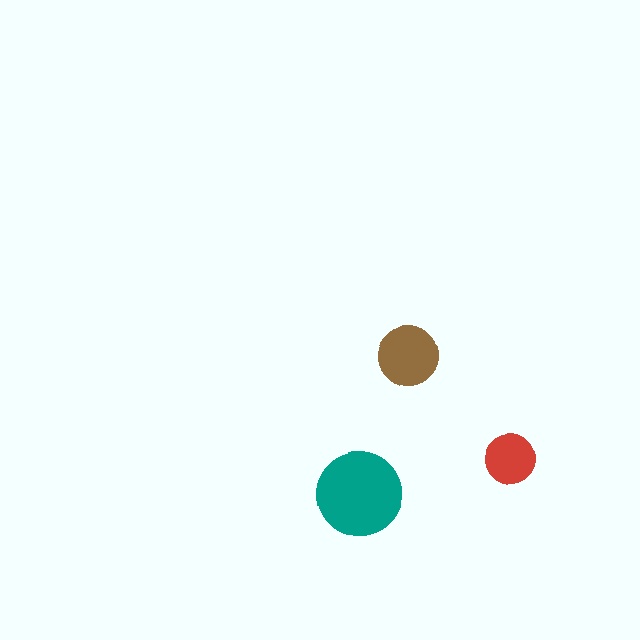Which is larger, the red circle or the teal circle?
The teal one.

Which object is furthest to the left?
The teal circle is leftmost.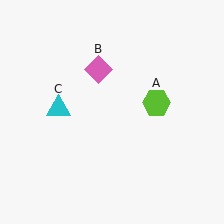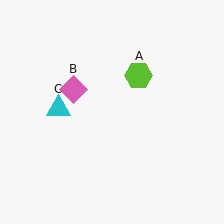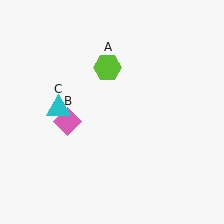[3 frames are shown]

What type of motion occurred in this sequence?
The lime hexagon (object A), pink diamond (object B) rotated counterclockwise around the center of the scene.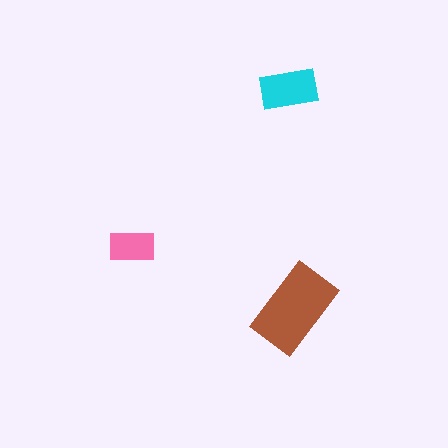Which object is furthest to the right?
The brown rectangle is rightmost.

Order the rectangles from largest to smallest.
the brown one, the cyan one, the pink one.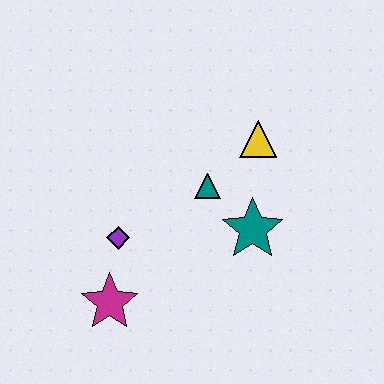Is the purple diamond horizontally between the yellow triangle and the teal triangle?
No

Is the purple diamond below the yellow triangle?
Yes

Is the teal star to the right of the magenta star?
Yes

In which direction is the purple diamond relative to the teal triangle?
The purple diamond is to the left of the teal triangle.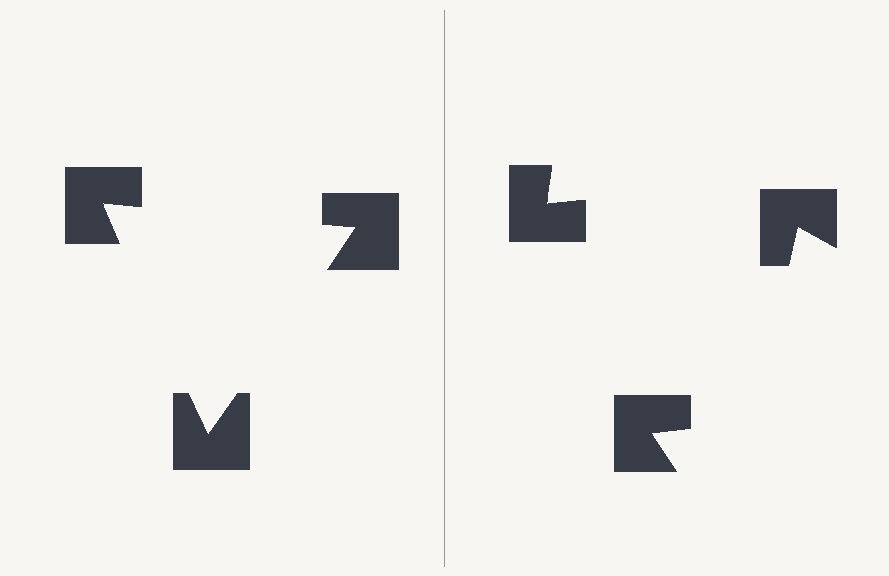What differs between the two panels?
The notched squares are positioned identically on both sides; only the wedge orientations differ. On the left they align to a triangle; on the right they are misaligned.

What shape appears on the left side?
An illusory triangle.